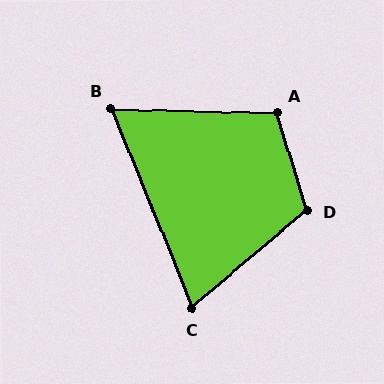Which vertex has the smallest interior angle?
B, at approximately 67 degrees.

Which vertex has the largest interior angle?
D, at approximately 113 degrees.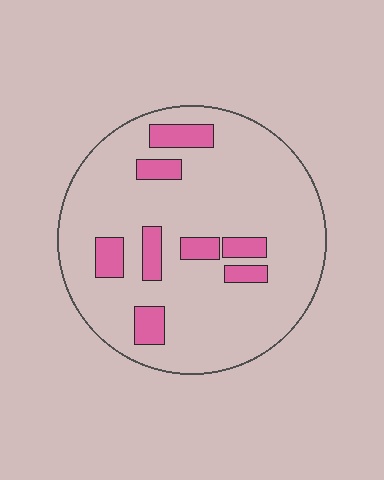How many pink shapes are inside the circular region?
8.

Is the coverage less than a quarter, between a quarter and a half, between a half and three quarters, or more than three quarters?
Less than a quarter.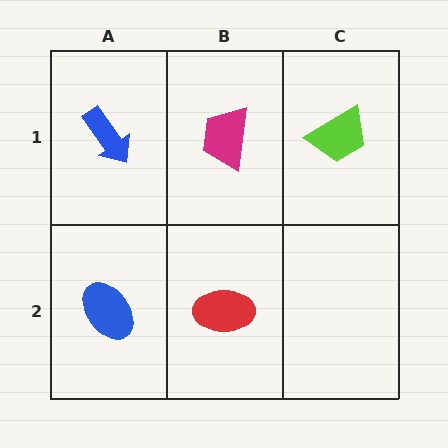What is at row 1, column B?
A magenta trapezoid.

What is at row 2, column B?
A red ellipse.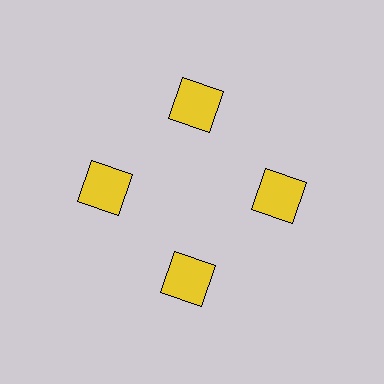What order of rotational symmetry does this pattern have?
This pattern has 4-fold rotational symmetry.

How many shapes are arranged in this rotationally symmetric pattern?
There are 4 shapes, arranged in 4 groups of 1.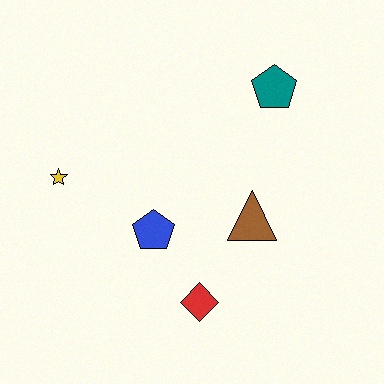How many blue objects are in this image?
There is 1 blue object.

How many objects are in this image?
There are 5 objects.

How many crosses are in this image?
There are no crosses.